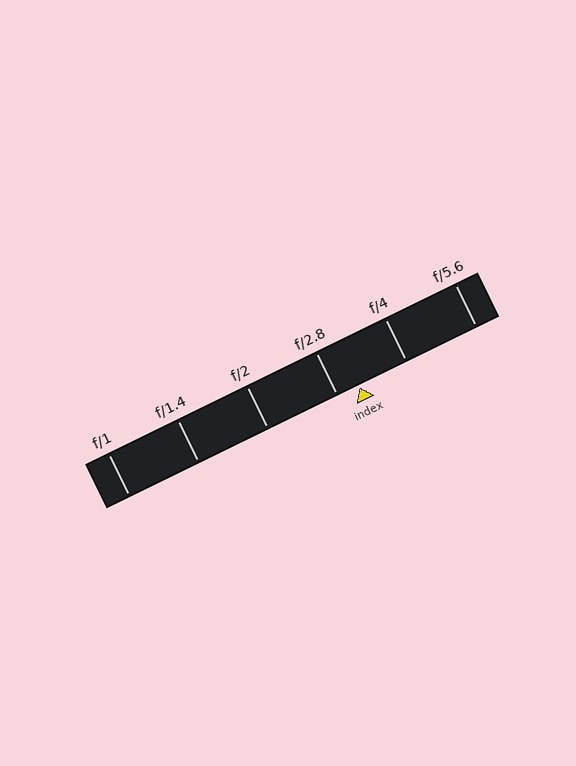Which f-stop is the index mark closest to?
The index mark is closest to f/2.8.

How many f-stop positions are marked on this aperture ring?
There are 6 f-stop positions marked.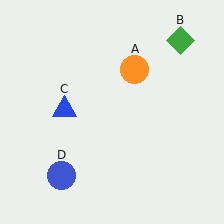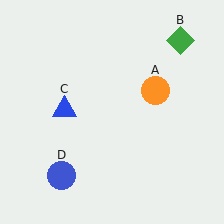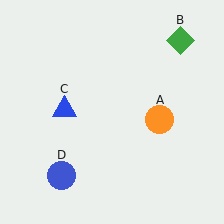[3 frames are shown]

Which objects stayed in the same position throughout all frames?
Green diamond (object B) and blue triangle (object C) and blue circle (object D) remained stationary.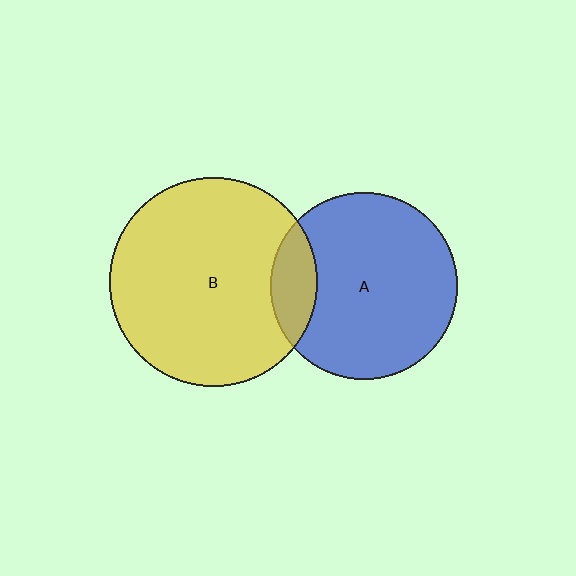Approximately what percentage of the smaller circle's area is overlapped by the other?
Approximately 15%.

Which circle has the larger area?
Circle B (yellow).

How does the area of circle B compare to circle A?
Approximately 1.2 times.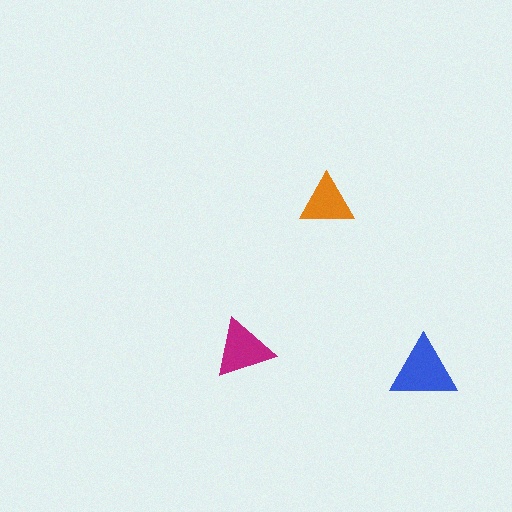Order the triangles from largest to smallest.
the blue one, the magenta one, the orange one.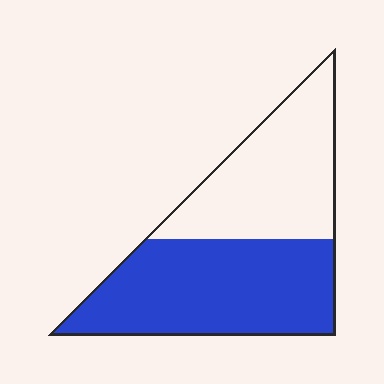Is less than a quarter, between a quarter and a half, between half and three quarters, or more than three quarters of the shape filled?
Between half and three quarters.